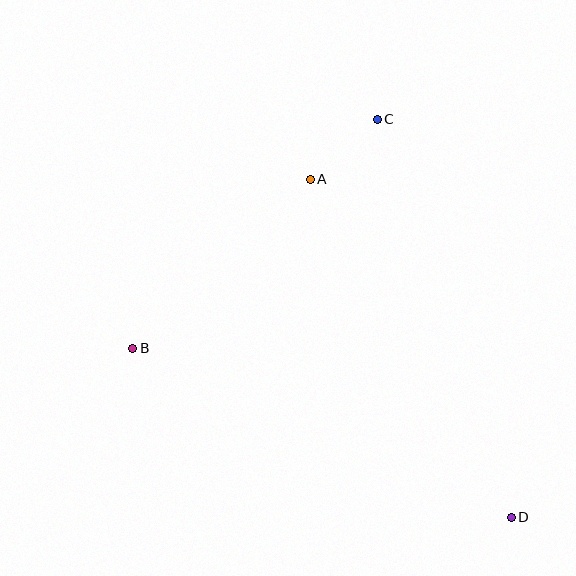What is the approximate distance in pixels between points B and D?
The distance between B and D is approximately 414 pixels.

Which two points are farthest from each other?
Points C and D are farthest from each other.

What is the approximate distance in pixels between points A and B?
The distance between A and B is approximately 245 pixels.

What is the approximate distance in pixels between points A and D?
The distance between A and D is approximately 393 pixels.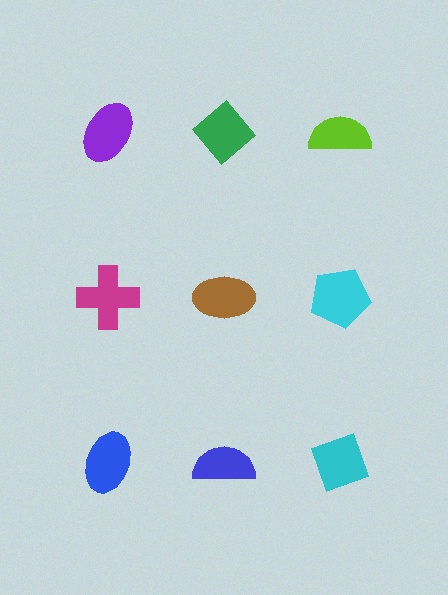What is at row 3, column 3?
A cyan diamond.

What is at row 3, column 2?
A blue semicircle.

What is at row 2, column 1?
A magenta cross.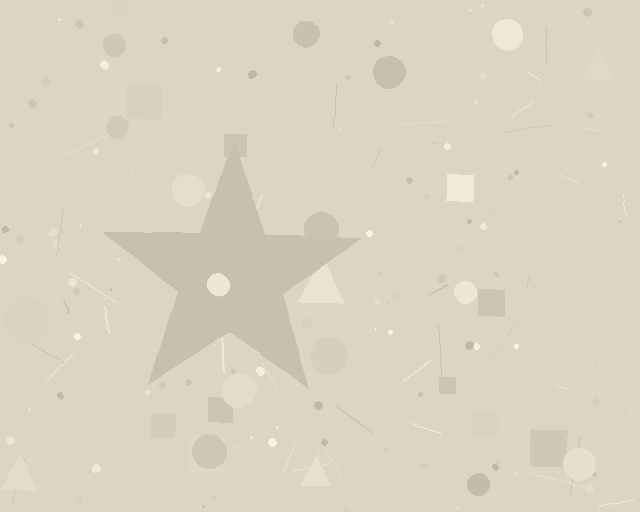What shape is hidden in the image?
A star is hidden in the image.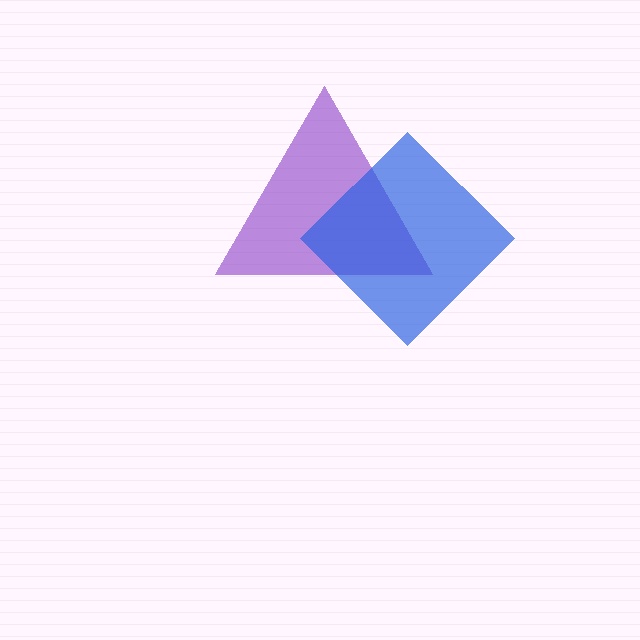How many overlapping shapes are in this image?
There are 2 overlapping shapes in the image.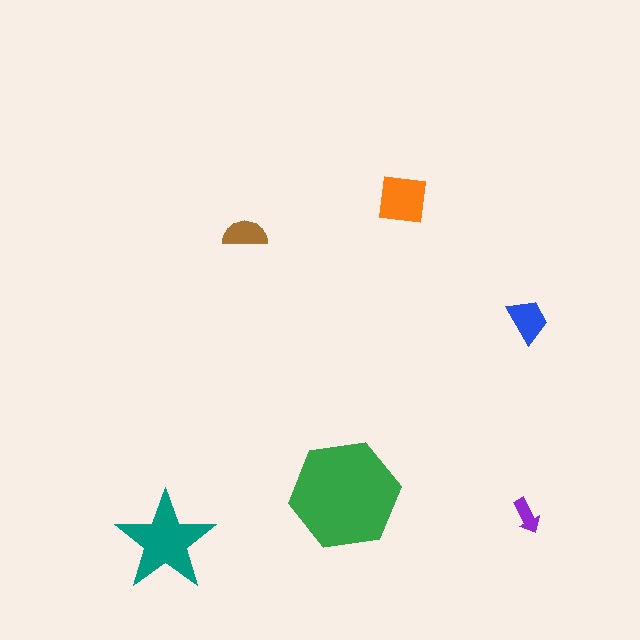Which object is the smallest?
The purple arrow.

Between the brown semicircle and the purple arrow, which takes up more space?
The brown semicircle.